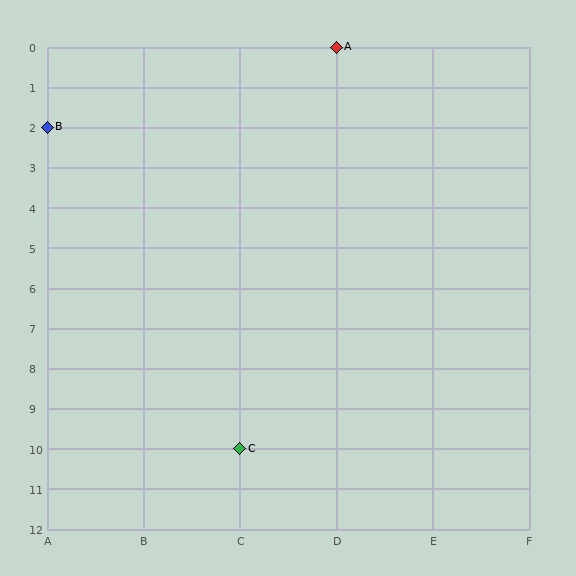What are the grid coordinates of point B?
Point B is at grid coordinates (A, 2).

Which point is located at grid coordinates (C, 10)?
Point C is at (C, 10).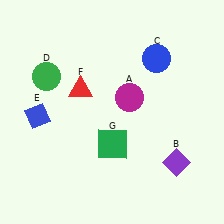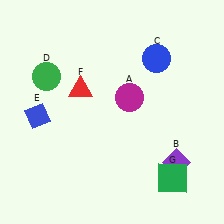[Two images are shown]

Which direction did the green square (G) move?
The green square (G) moved right.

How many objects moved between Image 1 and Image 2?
1 object moved between the two images.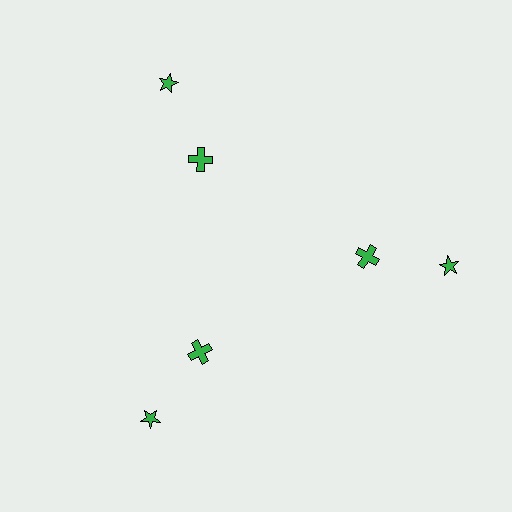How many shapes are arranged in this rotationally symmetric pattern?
There are 6 shapes, arranged in 3 groups of 2.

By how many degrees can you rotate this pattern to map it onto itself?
The pattern maps onto itself every 120 degrees of rotation.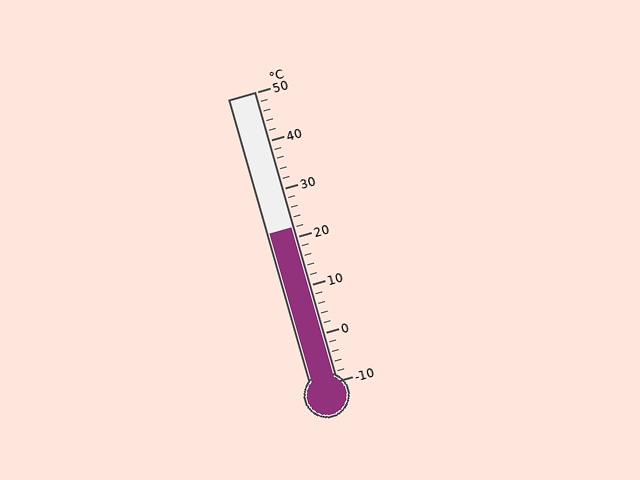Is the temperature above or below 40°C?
The temperature is below 40°C.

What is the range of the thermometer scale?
The thermometer scale ranges from -10°C to 50°C.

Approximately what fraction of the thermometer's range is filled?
The thermometer is filled to approximately 55% of its range.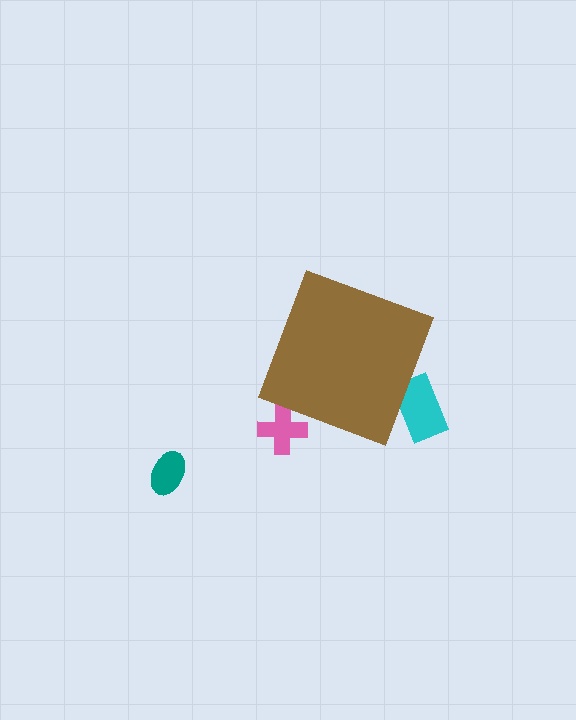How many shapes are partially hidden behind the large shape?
2 shapes are partially hidden.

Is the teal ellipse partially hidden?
No, the teal ellipse is fully visible.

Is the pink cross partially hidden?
Yes, the pink cross is partially hidden behind the brown diamond.